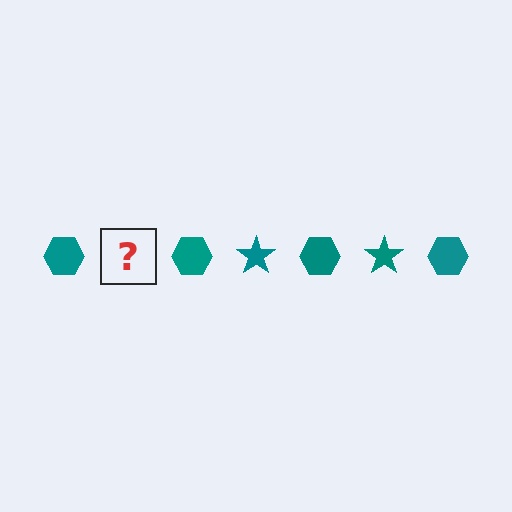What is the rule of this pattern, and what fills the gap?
The rule is that the pattern cycles through hexagon, star shapes in teal. The gap should be filled with a teal star.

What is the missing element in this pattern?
The missing element is a teal star.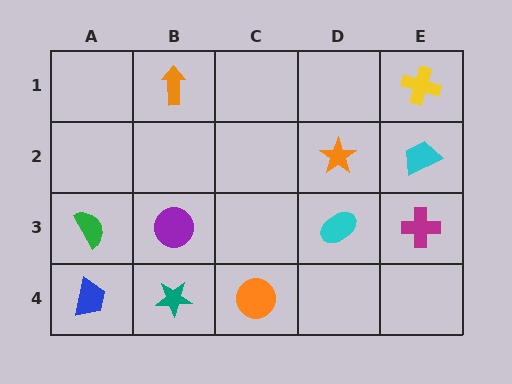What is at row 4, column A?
A blue trapezoid.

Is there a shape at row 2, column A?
No, that cell is empty.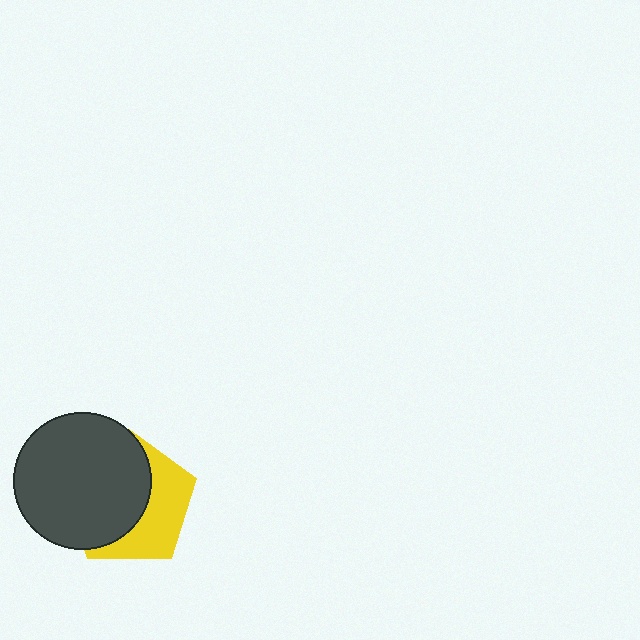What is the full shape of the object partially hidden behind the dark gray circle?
The partially hidden object is a yellow pentagon.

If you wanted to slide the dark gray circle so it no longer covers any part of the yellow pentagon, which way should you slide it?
Slide it left — that is the most direct way to separate the two shapes.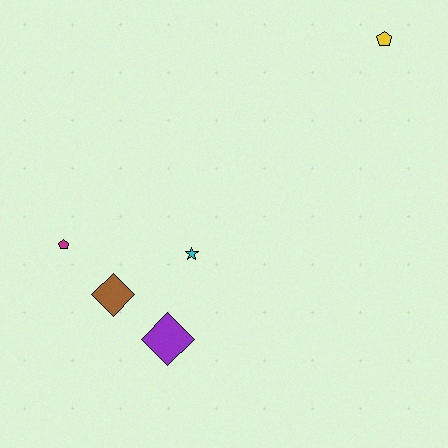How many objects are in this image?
There are 5 objects.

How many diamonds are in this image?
There are 2 diamonds.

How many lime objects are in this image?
There are no lime objects.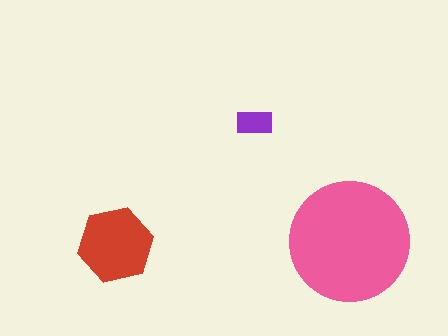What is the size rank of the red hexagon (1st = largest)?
2nd.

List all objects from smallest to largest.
The purple rectangle, the red hexagon, the pink circle.